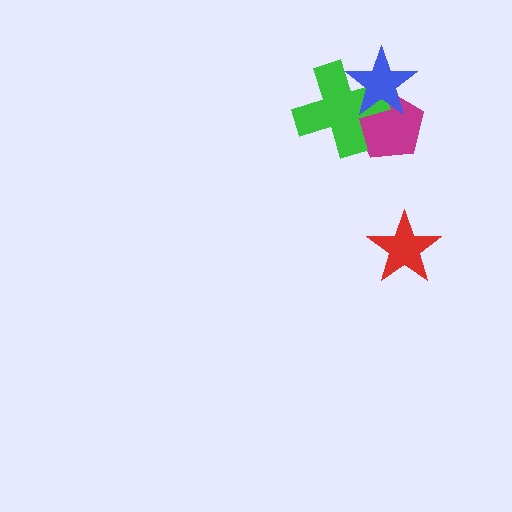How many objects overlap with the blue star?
2 objects overlap with the blue star.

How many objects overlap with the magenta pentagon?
2 objects overlap with the magenta pentagon.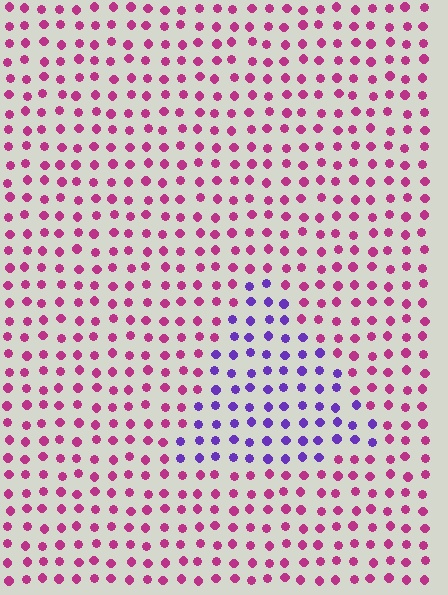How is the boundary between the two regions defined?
The boundary is defined purely by a slight shift in hue (about 58 degrees). Spacing, size, and orientation are identical on both sides.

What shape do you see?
I see a triangle.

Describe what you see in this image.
The image is filled with small magenta elements in a uniform arrangement. A triangle-shaped region is visible where the elements are tinted to a slightly different hue, forming a subtle color boundary.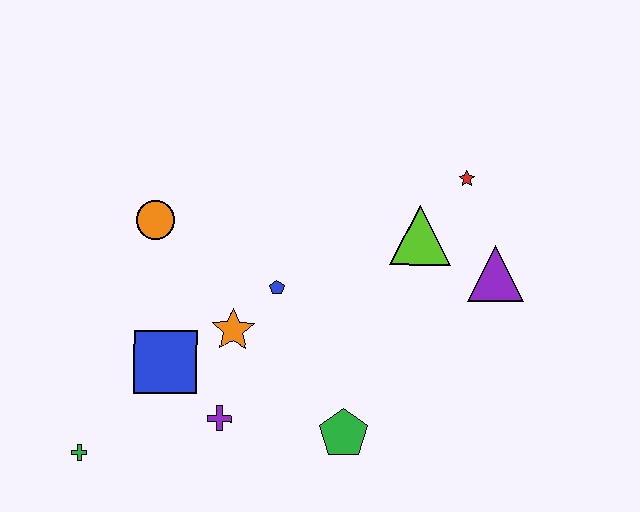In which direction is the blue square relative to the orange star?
The blue square is to the left of the orange star.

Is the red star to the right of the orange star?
Yes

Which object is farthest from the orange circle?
The purple triangle is farthest from the orange circle.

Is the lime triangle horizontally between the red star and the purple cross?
Yes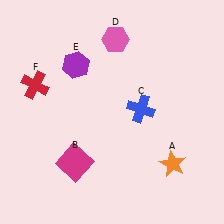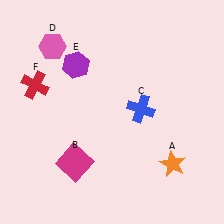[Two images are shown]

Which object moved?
The pink hexagon (D) moved left.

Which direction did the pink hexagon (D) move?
The pink hexagon (D) moved left.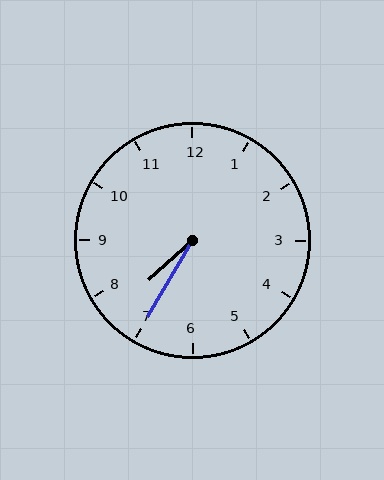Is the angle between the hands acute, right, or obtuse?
It is acute.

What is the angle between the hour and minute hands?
Approximately 18 degrees.